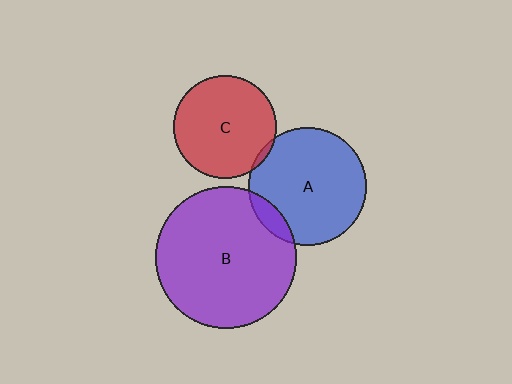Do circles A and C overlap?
Yes.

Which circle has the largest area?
Circle B (purple).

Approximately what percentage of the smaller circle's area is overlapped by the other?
Approximately 5%.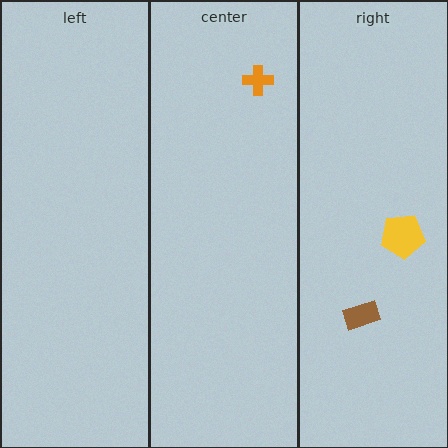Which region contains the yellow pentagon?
The right region.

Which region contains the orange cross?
The center region.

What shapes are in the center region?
The orange cross.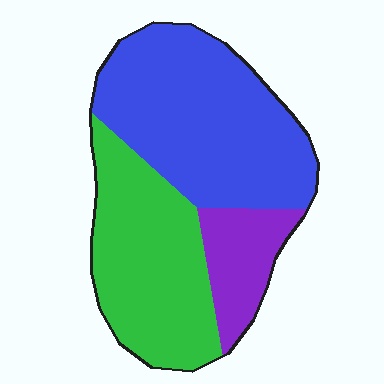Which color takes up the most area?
Blue, at roughly 50%.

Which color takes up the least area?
Purple, at roughly 15%.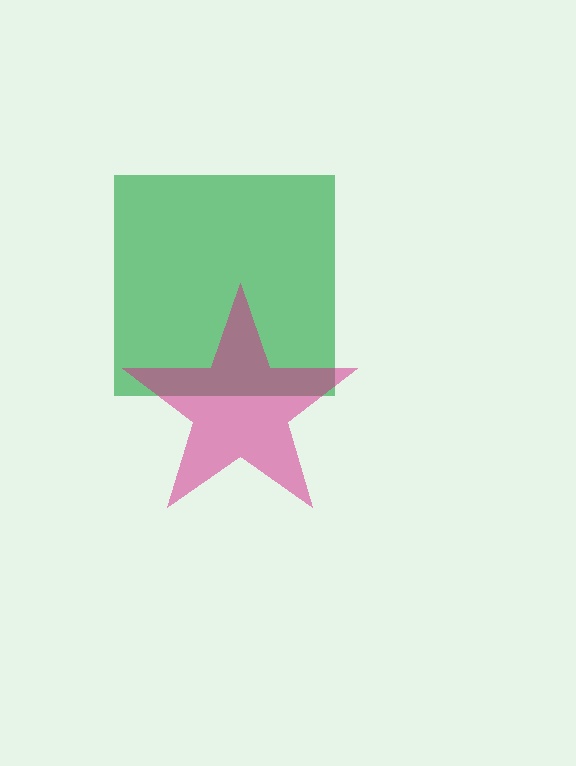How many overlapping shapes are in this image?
There are 2 overlapping shapes in the image.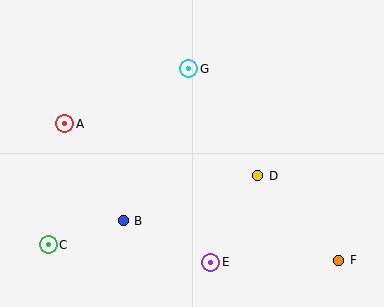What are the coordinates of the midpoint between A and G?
The midpoint between A and G is at (127, 96).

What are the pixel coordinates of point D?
Point D is at (258, 176).